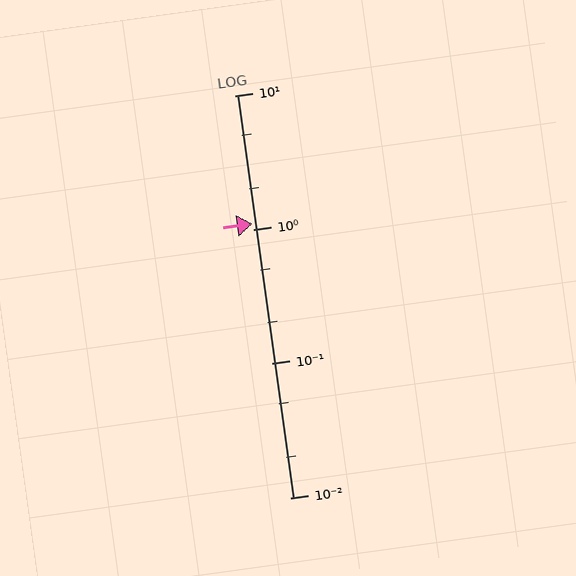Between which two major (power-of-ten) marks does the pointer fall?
The pointer is between 1 and 10.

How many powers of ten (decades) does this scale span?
The scale spans 3 decades, from 0.01 to 10.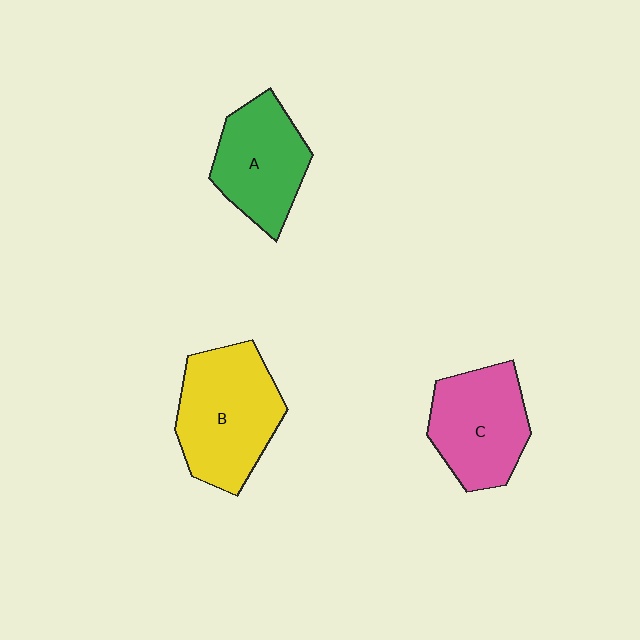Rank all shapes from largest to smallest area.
From largest to smallest: B (yellow), C (pink), A (green).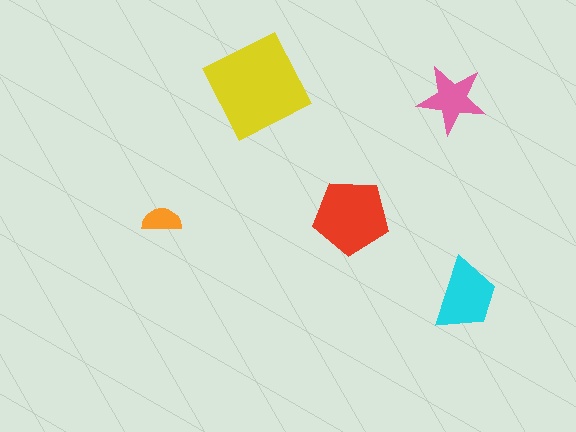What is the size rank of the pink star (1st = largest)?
4th.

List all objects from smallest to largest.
The orange semicircle, the pink star, the cyan trapezoid, the red pentagon, the yellow square.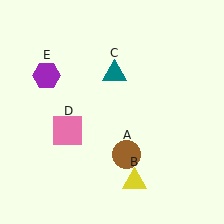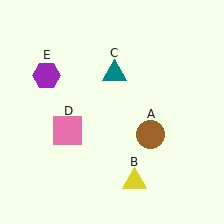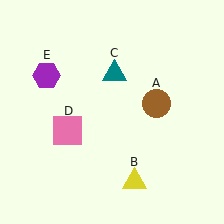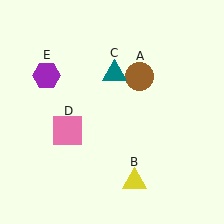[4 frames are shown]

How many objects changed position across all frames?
1 object changed position: brown circle (object A).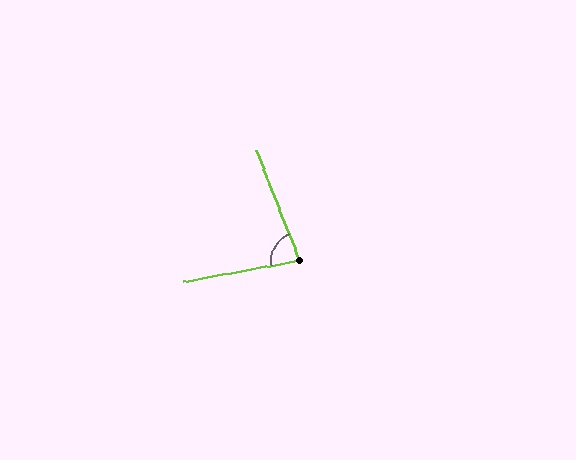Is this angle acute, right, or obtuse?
It is acute.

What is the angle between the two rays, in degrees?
Approximately 79 degrees.